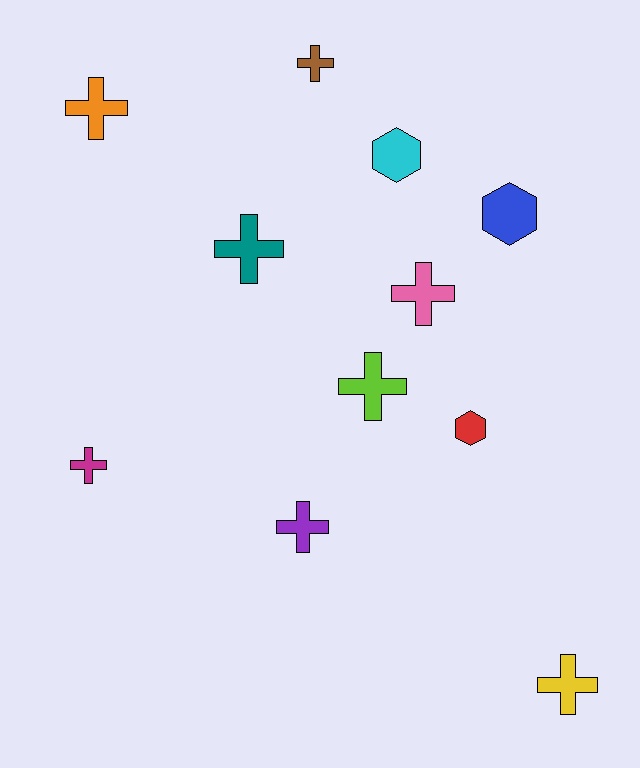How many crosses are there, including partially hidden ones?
There are 8 crosses.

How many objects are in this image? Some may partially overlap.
There are 11 objects.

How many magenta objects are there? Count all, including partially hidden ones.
There is 1 magenta object.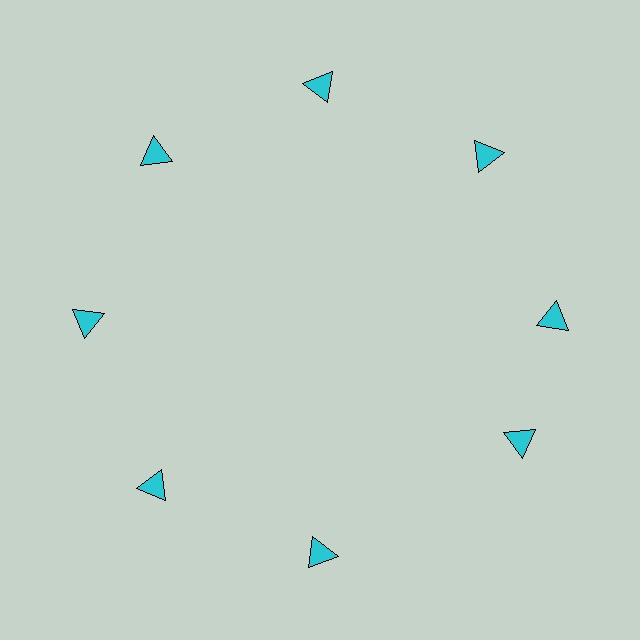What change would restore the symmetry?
The symmetry would be restored by rotating it back into even spacing with its neighbors so that all 8 triangles sit at equal angles and equal distance from the center.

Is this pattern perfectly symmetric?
No. The 8 cyan triangles are arranged in a ring, but one element near the 4 o'clock position is rotated out of alignment along the ring, breaking the 8-fold rotational symmetry.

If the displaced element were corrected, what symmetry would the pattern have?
It would have 8-fold rotational symmetry — the pattern would map onto itself every 45 degrees.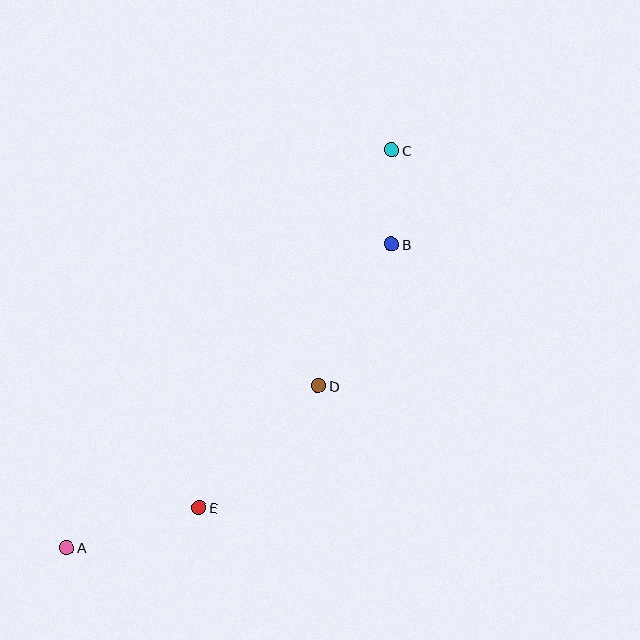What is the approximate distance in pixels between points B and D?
The distance between B and D is approximately 159 pixels.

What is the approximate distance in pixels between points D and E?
The distance between D and E is approximately 171 pixels.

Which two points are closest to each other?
Points B and C are closest to each other.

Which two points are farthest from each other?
Points A and C are farthest from each other.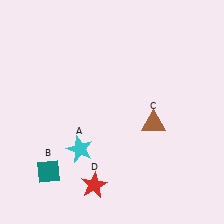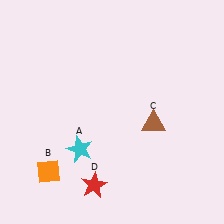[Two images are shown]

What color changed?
The diamond (B) changed from teal in Image 1 to orange in Image 2.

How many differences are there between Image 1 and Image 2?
There is 1 difference between the two images.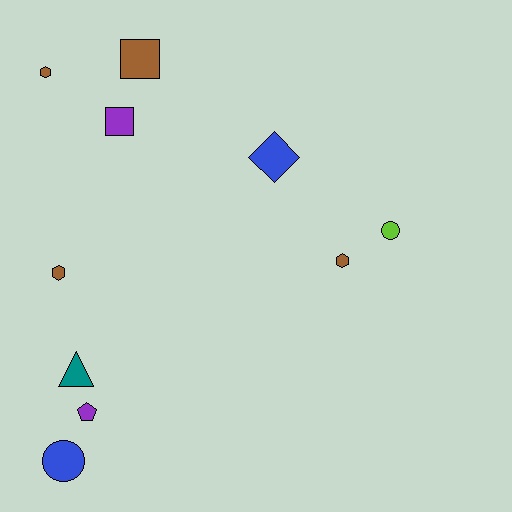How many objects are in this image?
There are 10 objects.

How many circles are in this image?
There are 2 circles.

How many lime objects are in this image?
There is 1 lime object.